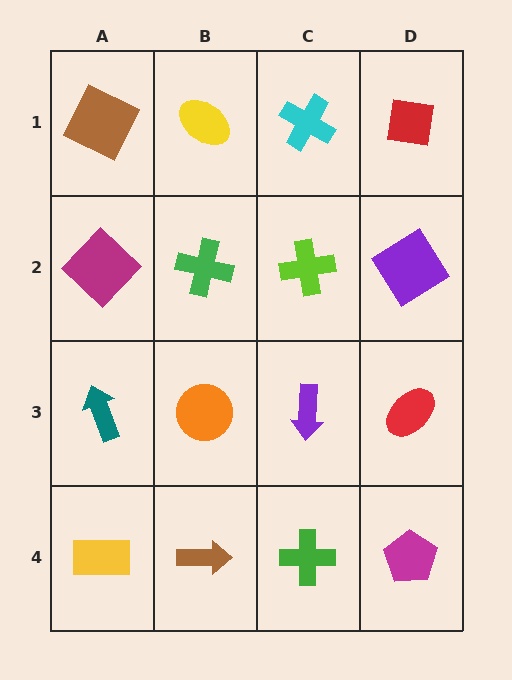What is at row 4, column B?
A brown arrow.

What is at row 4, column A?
A yellow rectangle.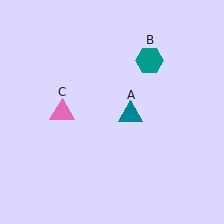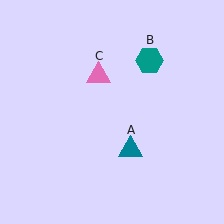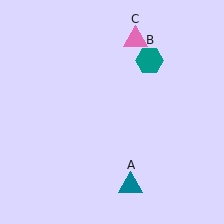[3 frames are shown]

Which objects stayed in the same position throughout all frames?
Teal hexagon (object B) remained stationary.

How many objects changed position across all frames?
2 objects changed position: teal triangle (object A), pink triangle (object C).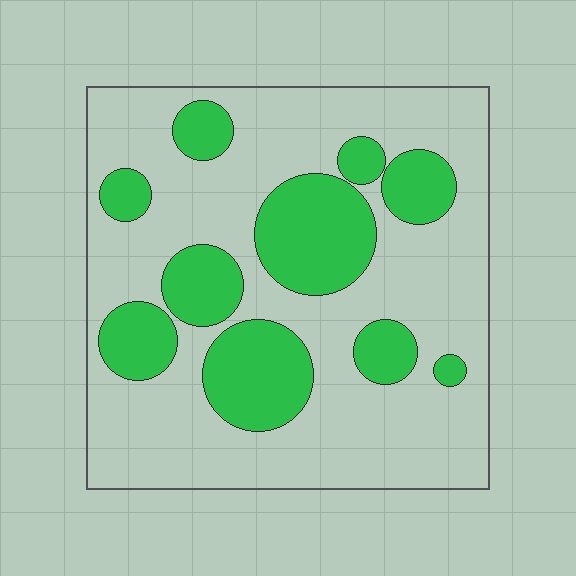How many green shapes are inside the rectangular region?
10.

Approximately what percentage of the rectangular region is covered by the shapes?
Approximately 30%.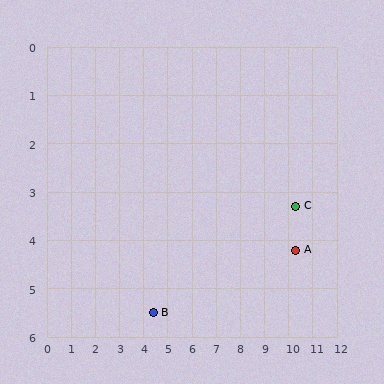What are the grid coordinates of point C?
Point C is at approximately (10.3, 3.3).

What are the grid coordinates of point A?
Point A is at approximately (10.3, 4.2).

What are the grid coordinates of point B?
Point B is at approximately (4.4, 5.5).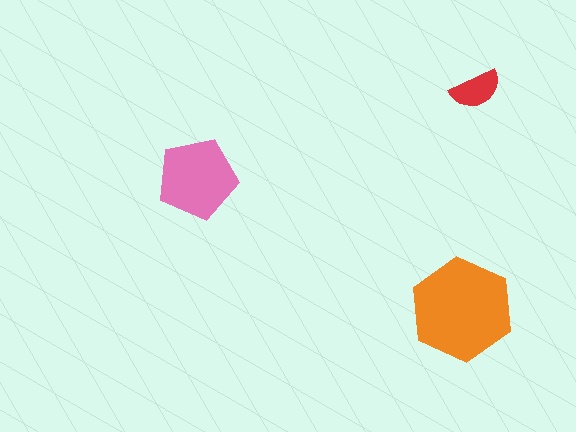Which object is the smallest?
The red semicircle.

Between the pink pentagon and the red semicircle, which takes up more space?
The pink pentagon.